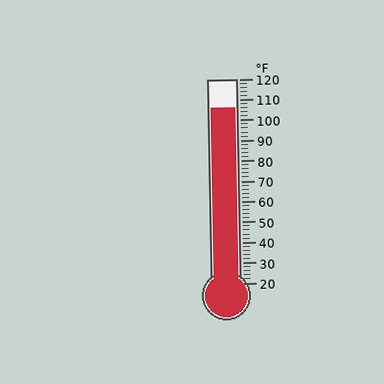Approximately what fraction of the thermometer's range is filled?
The thermometer is filled to approximately 85% of its range.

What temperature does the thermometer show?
The thermometer shows approximately 106°F.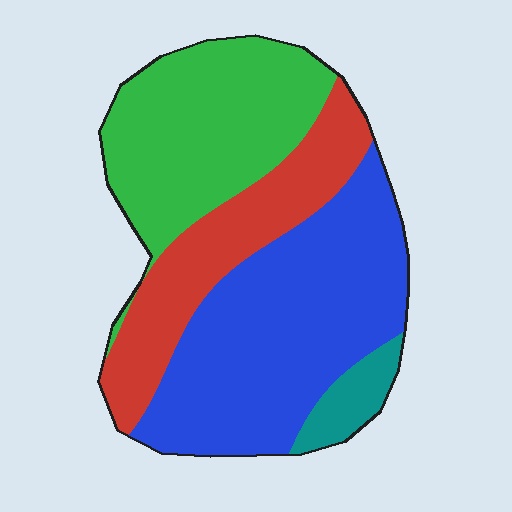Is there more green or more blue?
Blue.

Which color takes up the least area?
Teal, at roughly 5%.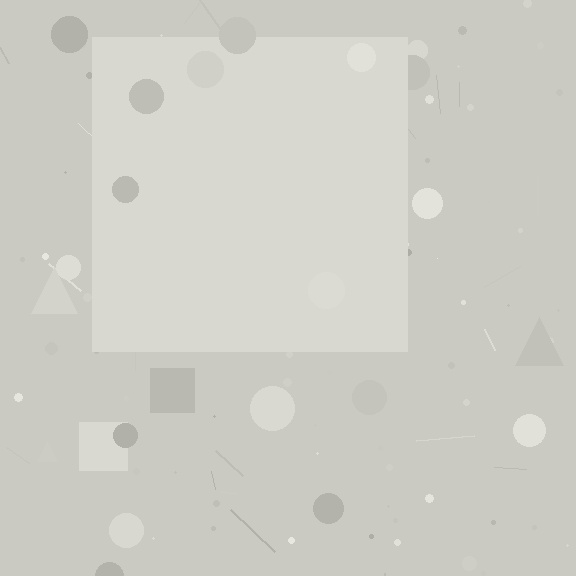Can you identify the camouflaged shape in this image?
The camouflaged shape is a square.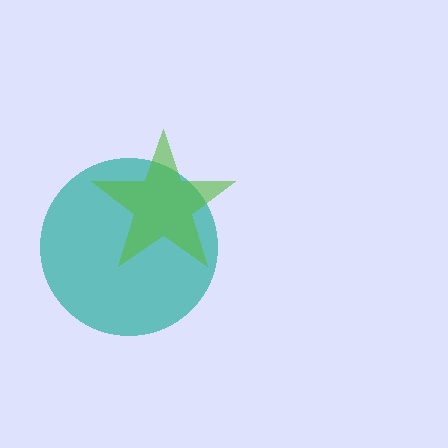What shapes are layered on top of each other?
The layered shapes are: a teal circle, a lime star.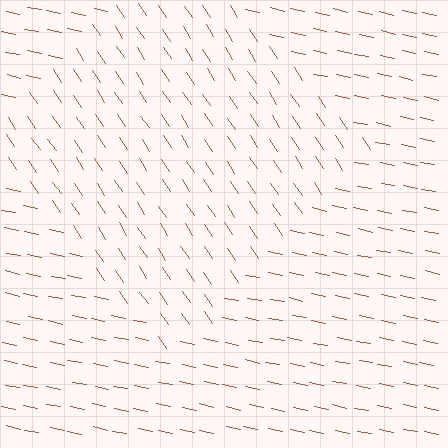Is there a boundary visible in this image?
Yes, there is a texture boundary formed by a change in line orientation.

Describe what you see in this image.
The image is filled with small brown line segments. A diamond region in the image has lines oriented differently from the surrounding lines, creating a visible texture boundary.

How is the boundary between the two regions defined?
The boundary is defined purely by a change in line orientation (approximately 45 degrees difference). All lines are the same color and thickness.